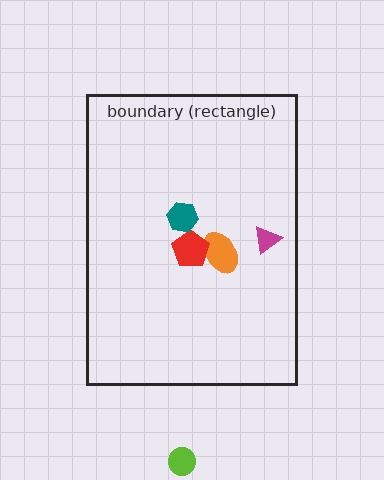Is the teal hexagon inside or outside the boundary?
Inside.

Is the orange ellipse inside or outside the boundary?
Inside.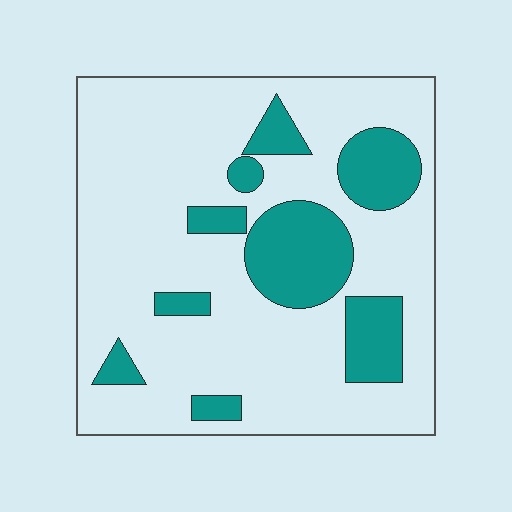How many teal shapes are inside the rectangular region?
9.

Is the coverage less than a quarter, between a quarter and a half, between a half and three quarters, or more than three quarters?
Less than a quarter.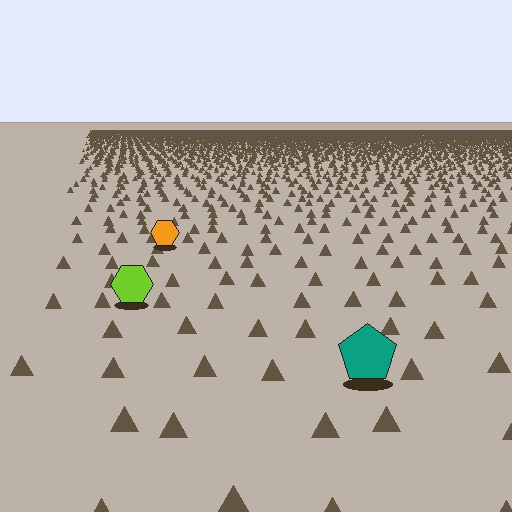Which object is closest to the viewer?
The teal pentagon is closest. The texture marks near it are larger and more spread out.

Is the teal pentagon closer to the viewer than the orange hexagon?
Yes. The teal pentagon is closer — you can tell from the texture gradient: the ground texture is coarser near it.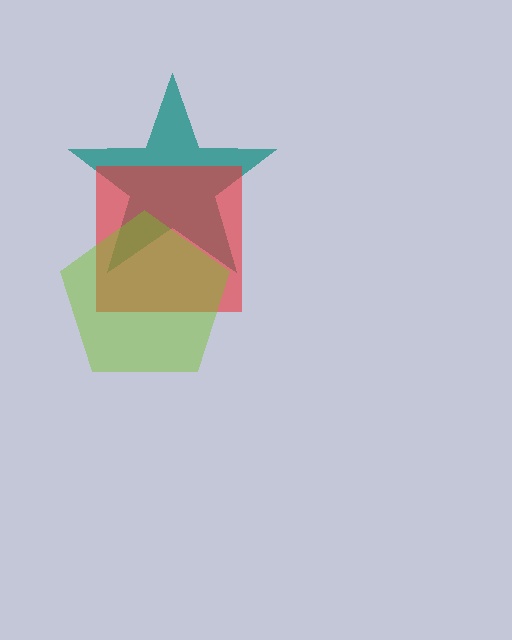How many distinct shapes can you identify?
There are 3 distinct shapes: a teal star, a red square, a lime pentagon.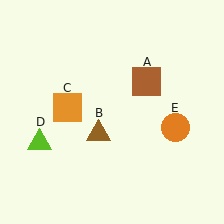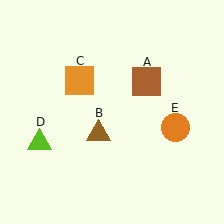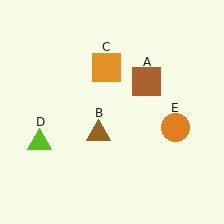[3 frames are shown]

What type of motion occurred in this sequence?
The orange square (object C) rotated clockwise around the center of the scene.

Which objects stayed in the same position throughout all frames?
Brown square (object A) and brown triangle (object B) and lime triangle (object D) and orange circle (object E) remained stationary.